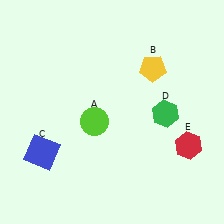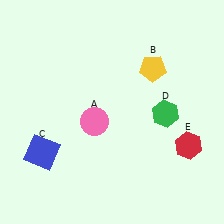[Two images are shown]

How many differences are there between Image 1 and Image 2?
There is 1 difference between the two images.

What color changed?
The circle (A) changed from lime in Image 1 to pink in Image 2.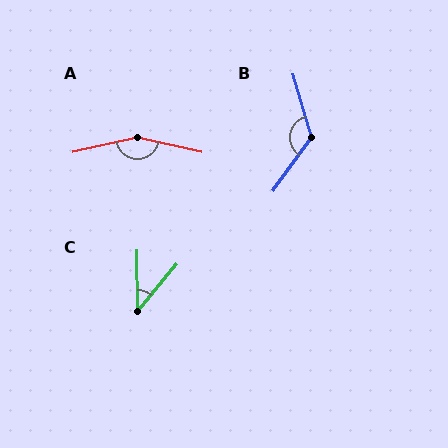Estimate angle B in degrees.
Approximately 128 degrees.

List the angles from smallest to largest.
C (40°), B (128°), A (155°).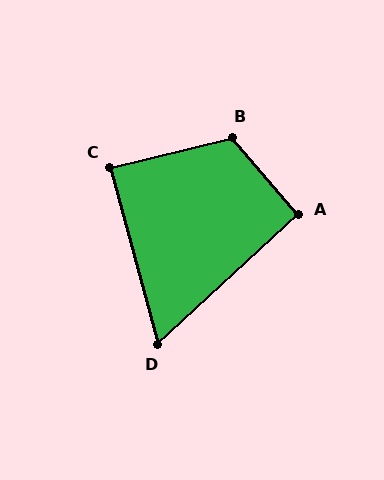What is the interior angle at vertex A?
Approximately 92 degrees (approximately right).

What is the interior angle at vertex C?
Approximately 88 degrees (approximately right).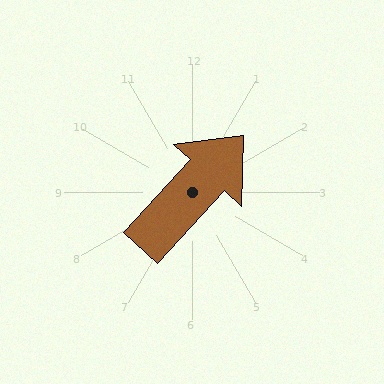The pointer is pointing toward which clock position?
Roughly 1 o'clock.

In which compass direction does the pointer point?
Northeast.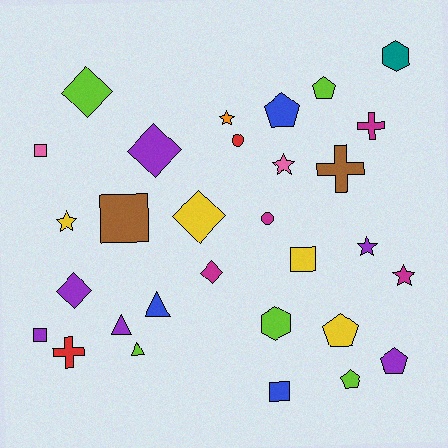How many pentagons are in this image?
There are 5 pentagons.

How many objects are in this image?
There are 30 objects.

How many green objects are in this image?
There are no green objects.